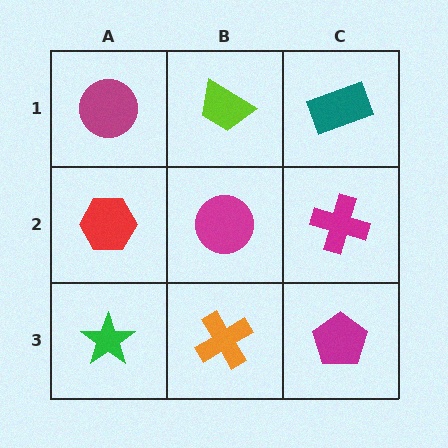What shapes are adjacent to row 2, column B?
A lime trapezoid (row 1, column B), an orange cross (row 3, column B), a red hexagon (row 2, column A), a magenta cross (row 2, column C).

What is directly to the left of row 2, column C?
A magenta circle.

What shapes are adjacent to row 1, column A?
A red hexagon (row 2, column A), a lime trapezoid (row 1, column B).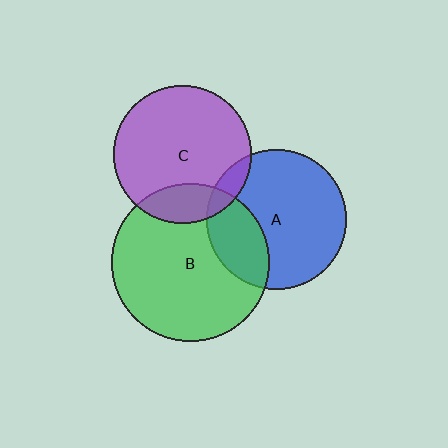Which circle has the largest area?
Circle B (green).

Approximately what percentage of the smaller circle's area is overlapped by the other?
Approximately 10%.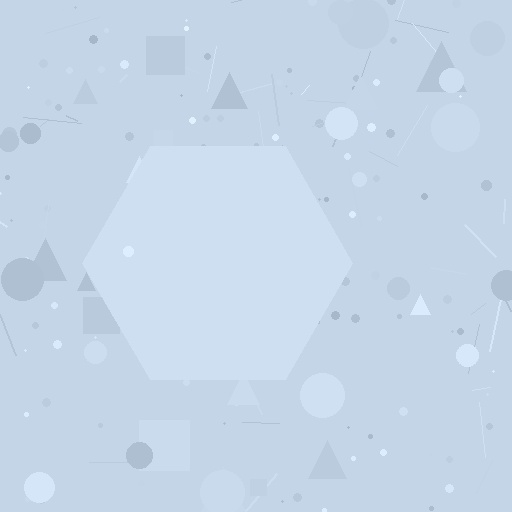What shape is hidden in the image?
A hexagon is hidden in the image.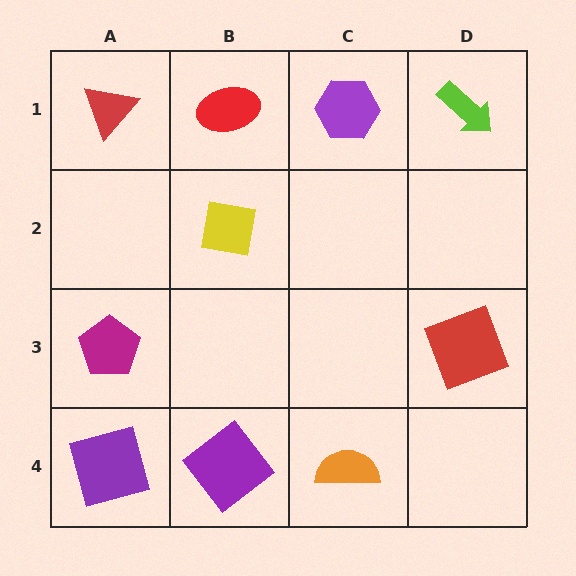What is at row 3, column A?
A magenta pentagon.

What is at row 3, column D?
A red square.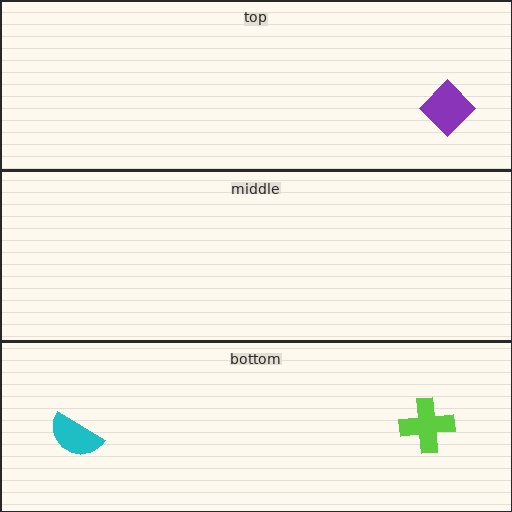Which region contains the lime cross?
The bottom region.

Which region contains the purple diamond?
The top region.